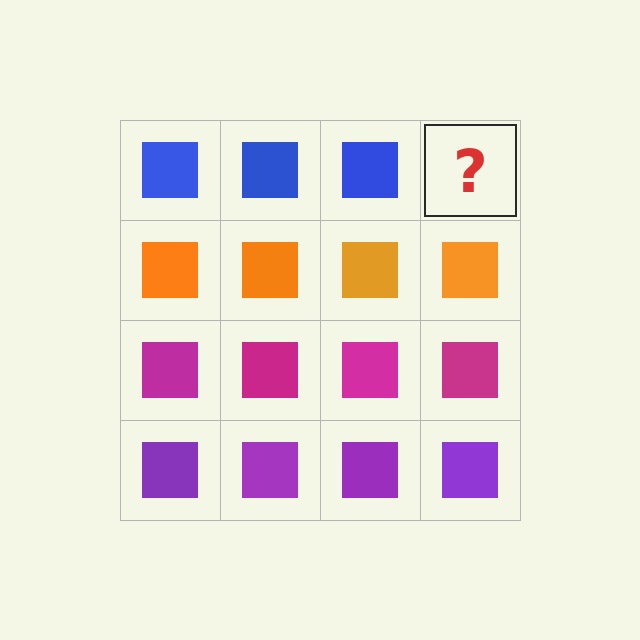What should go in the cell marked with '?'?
The missing cell should contain a blue square.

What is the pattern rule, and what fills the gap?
The rule is that each row has a consistent color. The gap should be filled with a blue square.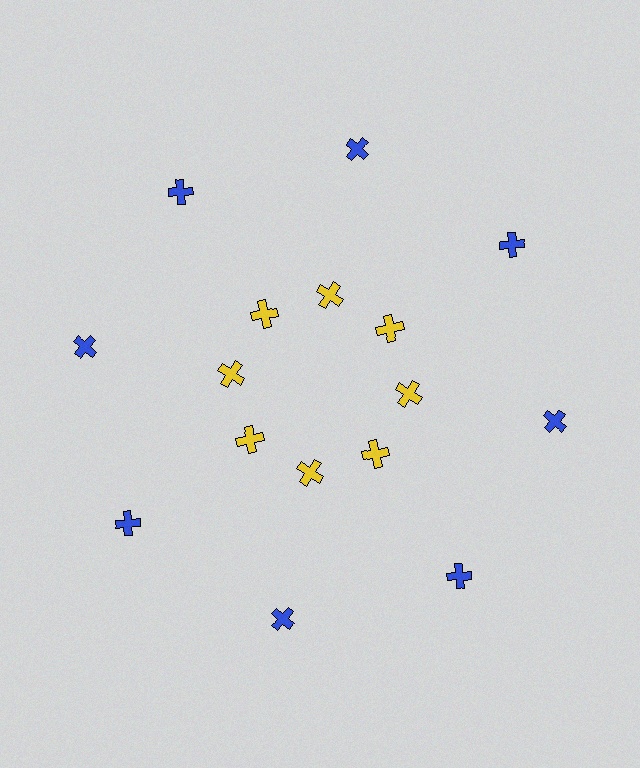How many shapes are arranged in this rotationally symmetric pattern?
There are 16 shapes, arranged in 8 groups of 2.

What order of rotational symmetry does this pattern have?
This pattern has 8-fold rotational symmetry.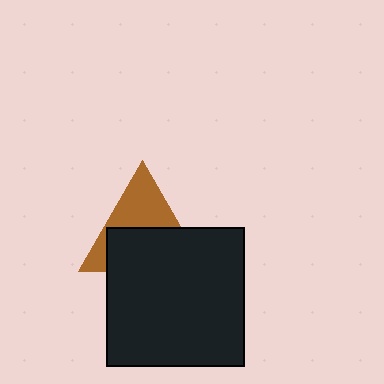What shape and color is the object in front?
The object in front is a black square.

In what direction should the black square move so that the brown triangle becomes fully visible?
The black square should move down. That is the shortest direction to clear the overlap and leave the brown triangle fully visible.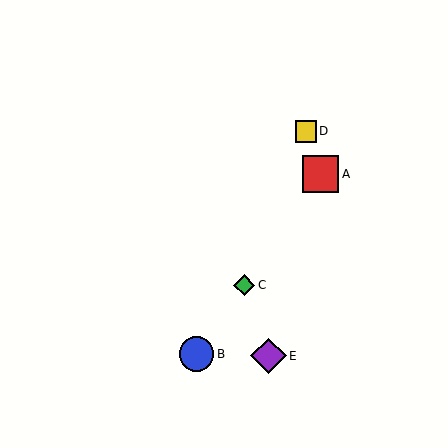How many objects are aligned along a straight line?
3 objects (A, B, C) are aligned along a straight line.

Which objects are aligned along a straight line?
Objects A, B, C are aligned along a straight line.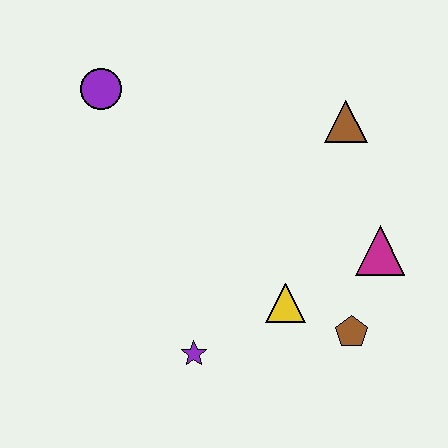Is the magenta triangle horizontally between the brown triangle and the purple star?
No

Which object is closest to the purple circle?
The brown triangle is closest to the purple circle.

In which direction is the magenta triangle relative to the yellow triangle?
The magenta triangle is to the right of the yellow triangle.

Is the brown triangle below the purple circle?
Yes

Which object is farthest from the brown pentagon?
The purple circle is farthest from the brown pentagon.